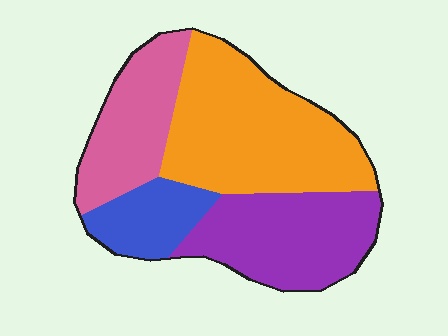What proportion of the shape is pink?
Pink takes up less than a quarter of the shape.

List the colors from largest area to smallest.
From largest to smallest: orange, purple, pink, blue.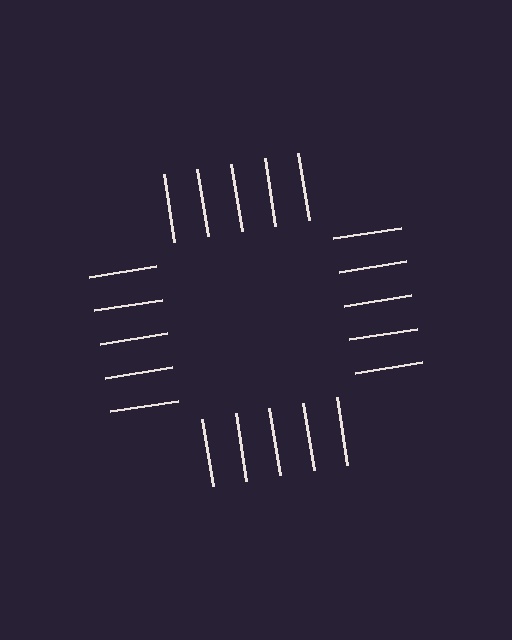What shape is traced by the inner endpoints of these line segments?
An illusory square — the line segments terminate on its edges but no continuous stroke is drawn.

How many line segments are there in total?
20 — 5 along each of the 4 edges.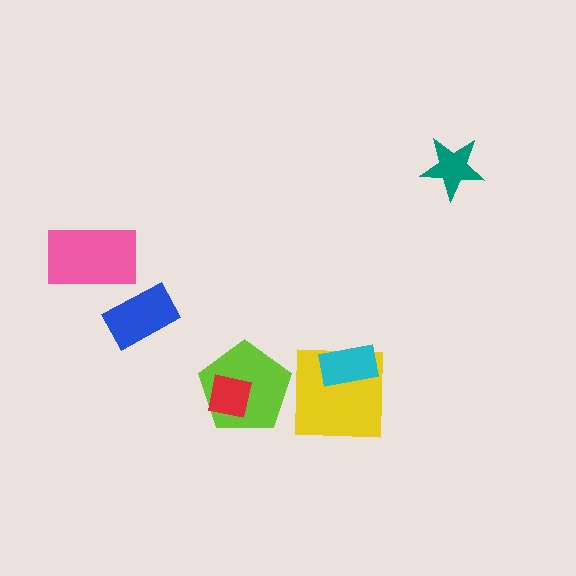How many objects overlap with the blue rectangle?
0 objects overlap with the blue rectangle.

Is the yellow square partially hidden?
Yes, it is partially covered by another shape.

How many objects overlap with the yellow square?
1 object overlaps with the yellow square.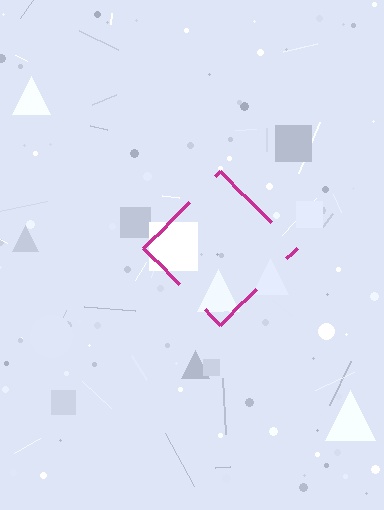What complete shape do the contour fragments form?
The contour fragments form a diamond.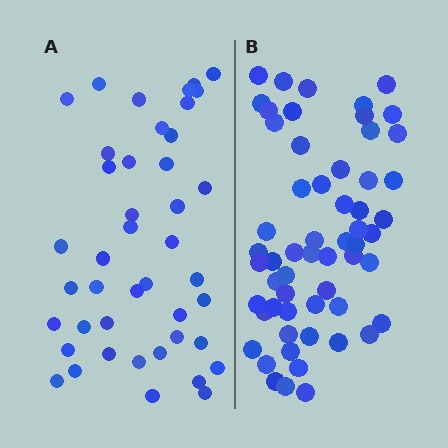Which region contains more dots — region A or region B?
Region B (the right region) has more dots.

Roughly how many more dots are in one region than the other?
Region B has approximately 15 more dots than region A.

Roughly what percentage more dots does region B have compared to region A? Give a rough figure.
About 35% more.